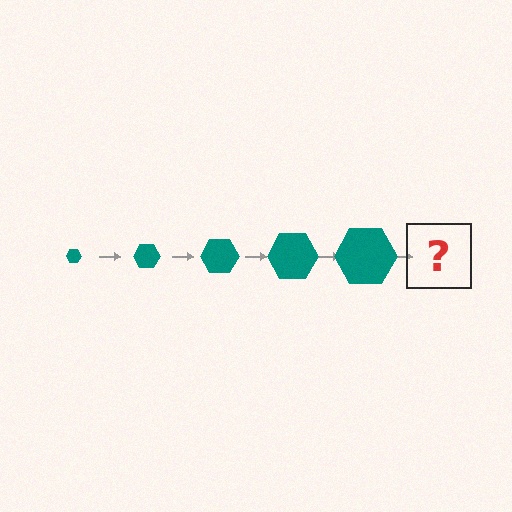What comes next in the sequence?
The next element should be a teal hexagon, larger than the previous one.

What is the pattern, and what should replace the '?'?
The pattern is that the hexagon gets progressively larger each step. The '?' should be a teal hexagon, larger than the previous one.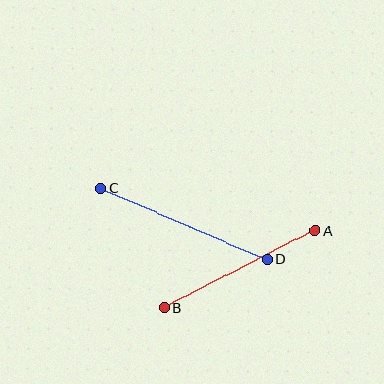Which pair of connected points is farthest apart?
Points C and D are farthest apart.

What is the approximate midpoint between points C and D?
The midpoint is at approximately (184, 224) pixels.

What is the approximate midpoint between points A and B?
The midpoint is at approximately (240, 269) pixels.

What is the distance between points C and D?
The distance is approximately 181 pixels.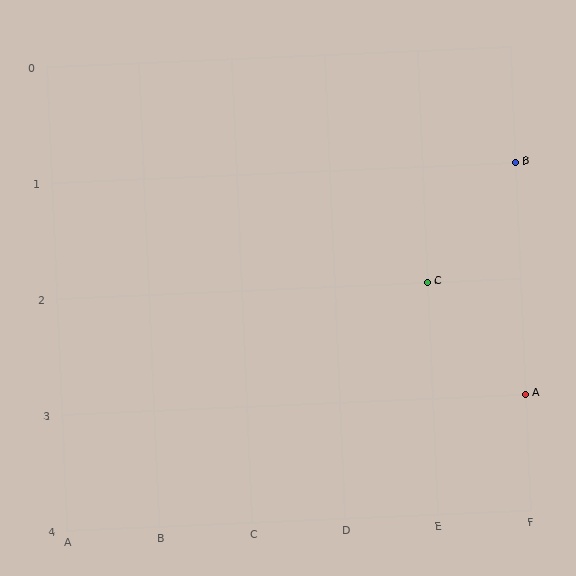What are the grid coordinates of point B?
Point B is at grid coordinates (F, 1).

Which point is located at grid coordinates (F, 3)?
Point A is at (F, 3).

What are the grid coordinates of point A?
Point A is at grid coordinates (F, 3).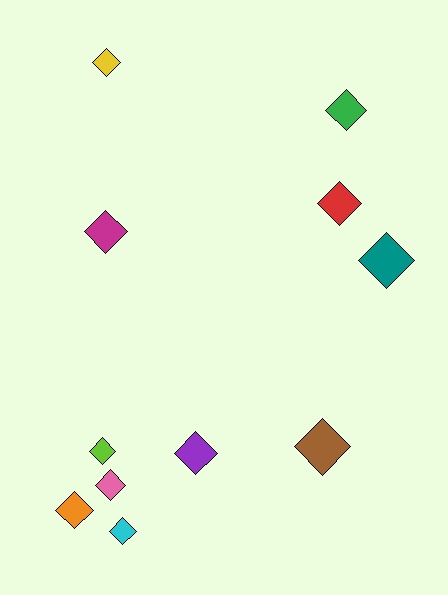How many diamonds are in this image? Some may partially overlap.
There are 11 diamonds.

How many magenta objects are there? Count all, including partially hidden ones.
There is 1 magenta object.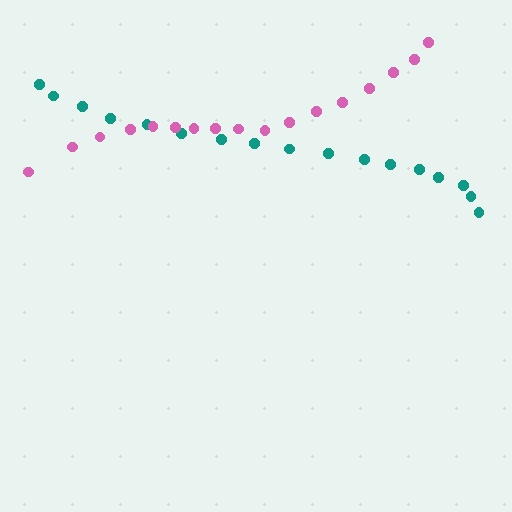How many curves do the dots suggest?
There are 2 distinct paths.